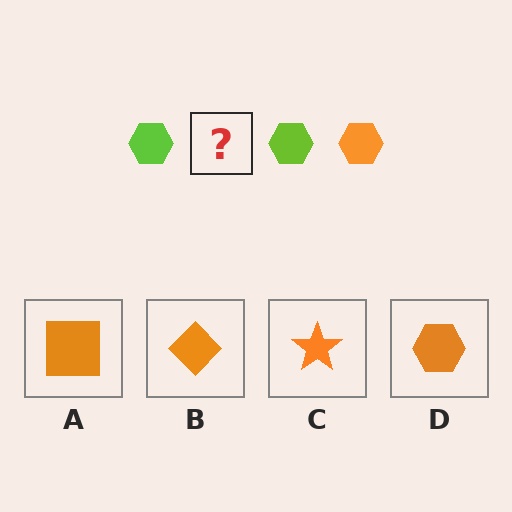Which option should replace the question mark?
Option D.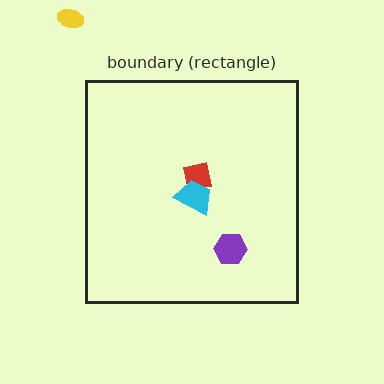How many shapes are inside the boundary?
3 inside, 1 outside.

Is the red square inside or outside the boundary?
Inside.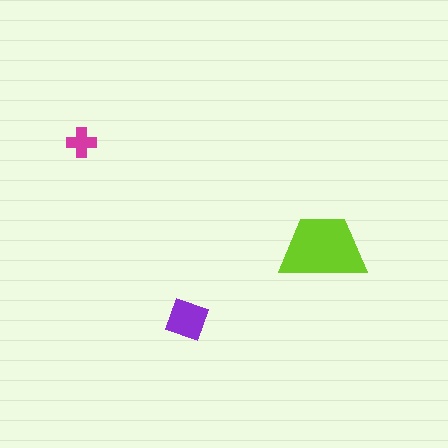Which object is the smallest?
The magenta cross.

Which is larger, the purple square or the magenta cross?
The purple square.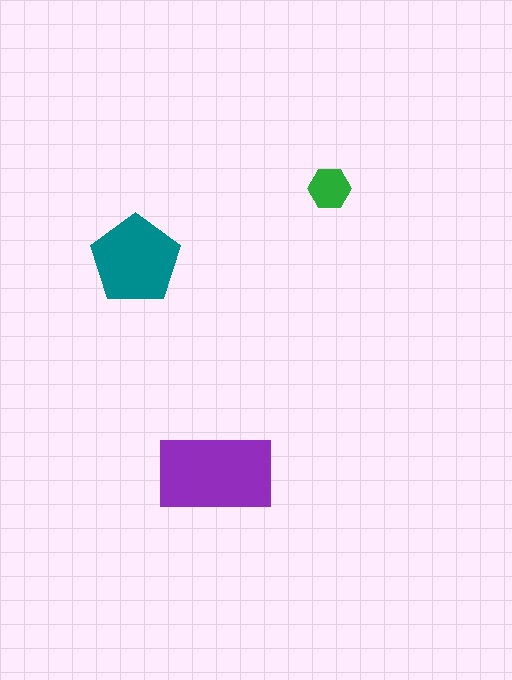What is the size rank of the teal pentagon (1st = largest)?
2nd.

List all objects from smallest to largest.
The green hexagon, the teal pentagon, the purple rectangle.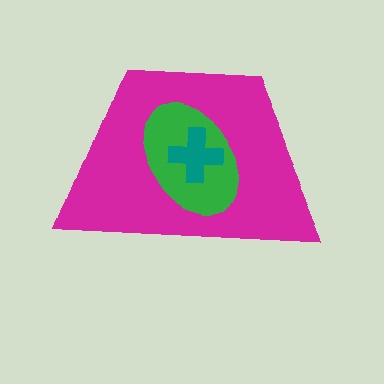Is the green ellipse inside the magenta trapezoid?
Yes.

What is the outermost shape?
The magenta trapezoid.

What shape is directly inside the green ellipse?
The teal cross.